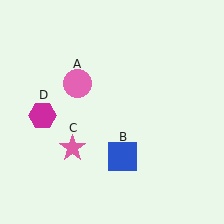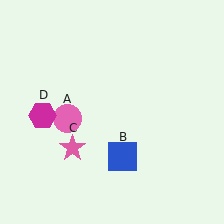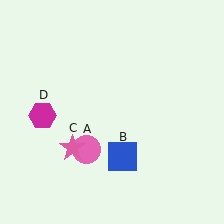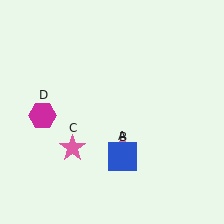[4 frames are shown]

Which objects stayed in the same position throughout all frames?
Blue square (object B) and pink star (object C) and magenta hexagon (object D) remained stationary.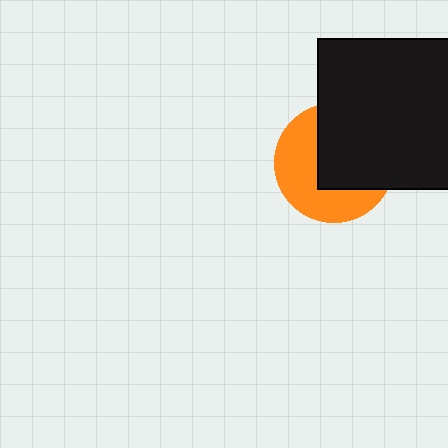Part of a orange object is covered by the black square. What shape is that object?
It is a circle.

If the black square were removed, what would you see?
You would see the complete orange circle.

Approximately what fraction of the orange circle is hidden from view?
Roughly 51% of the orange circle is hidden behind the black square.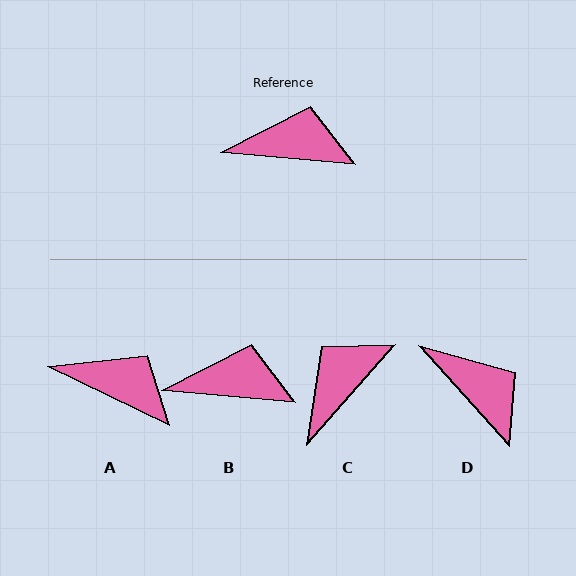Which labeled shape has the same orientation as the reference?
B.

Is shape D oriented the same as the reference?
No, it is off by about 43 degrees.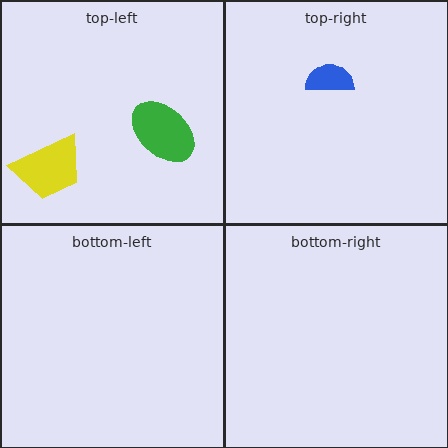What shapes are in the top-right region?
The blue semicircle.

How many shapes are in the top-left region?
2.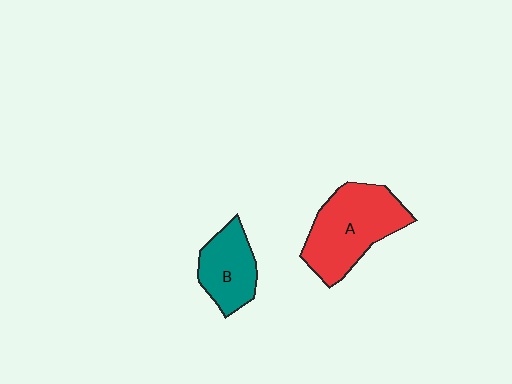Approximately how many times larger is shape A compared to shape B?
Approximately 1.6 times.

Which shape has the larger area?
Shape A (red).